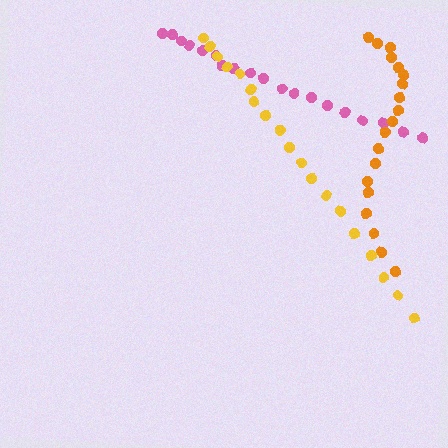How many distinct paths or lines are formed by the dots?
There are 3 distinct paths.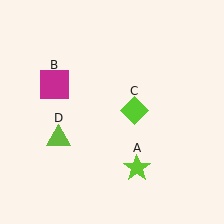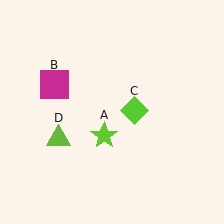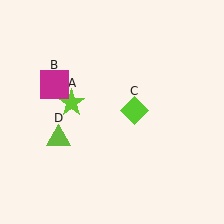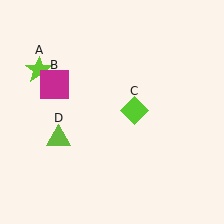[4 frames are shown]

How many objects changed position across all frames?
1 object changed position: lime star (object A).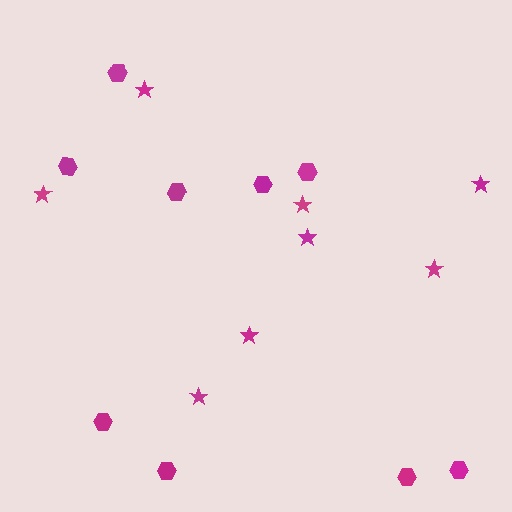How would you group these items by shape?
There are 2 groups: one group of hexagons (9) and one group of stars (8).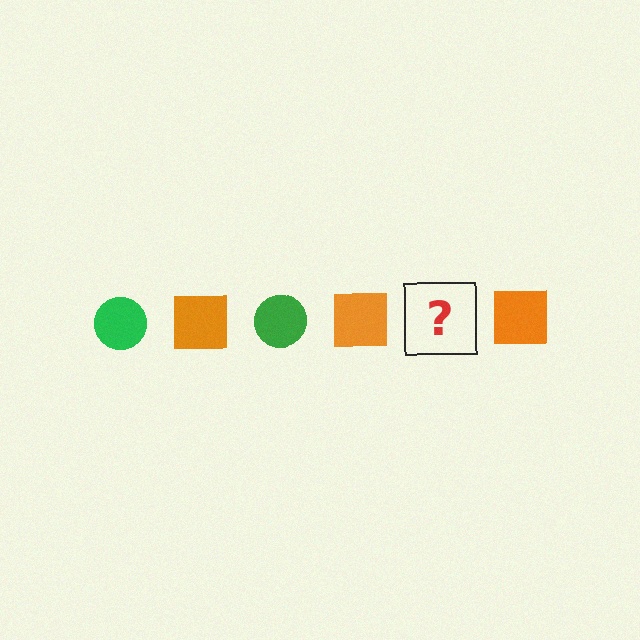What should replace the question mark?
The question mark should be replaced with a green circle.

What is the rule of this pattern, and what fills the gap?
The rule is that the pattern alternates between green circle and orange square. The gap should be filled with a green circle.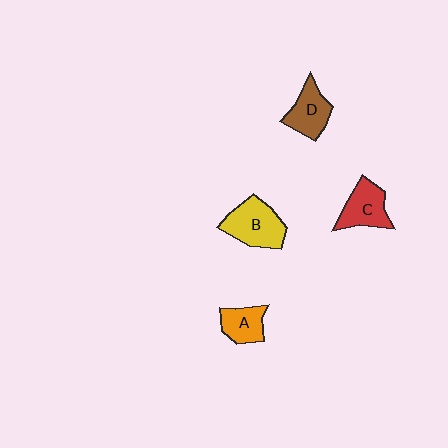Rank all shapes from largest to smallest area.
From largest to smallest: B (yellow), C (red), D (brown), A (orange).